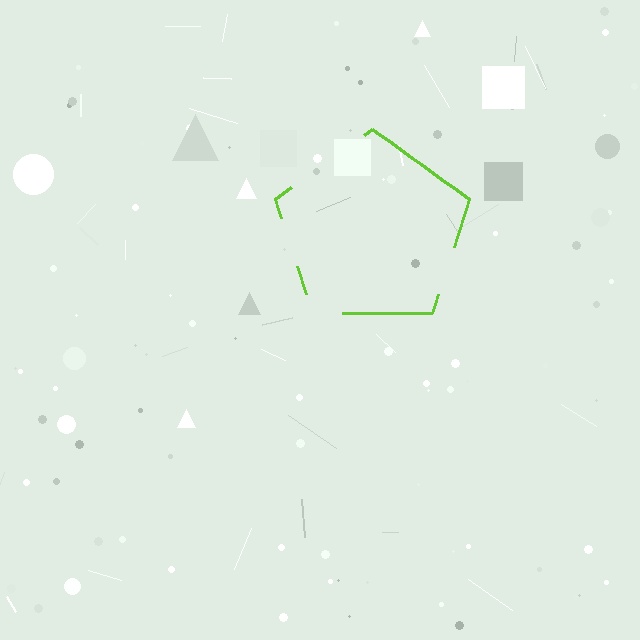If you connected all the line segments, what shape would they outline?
They would outline a pentagon.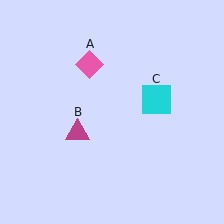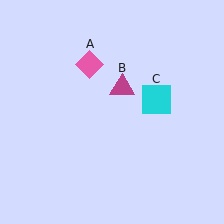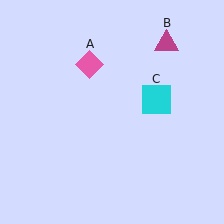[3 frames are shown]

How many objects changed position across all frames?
1 object changed position: magenta triangle (object B).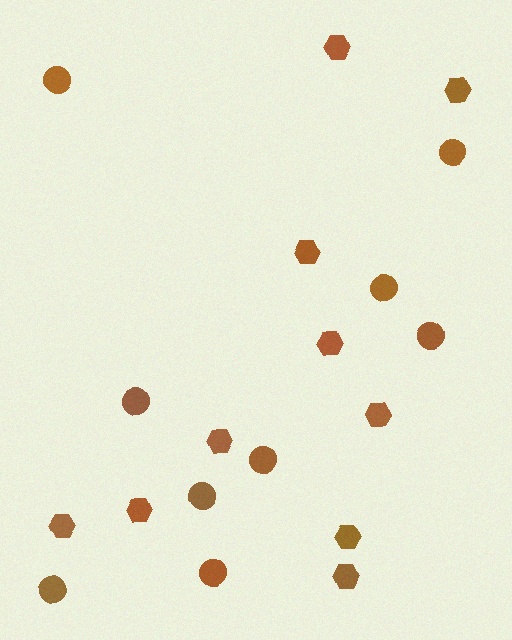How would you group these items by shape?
There are 2 groups: one group of hexagons (10) and one group of circles (9).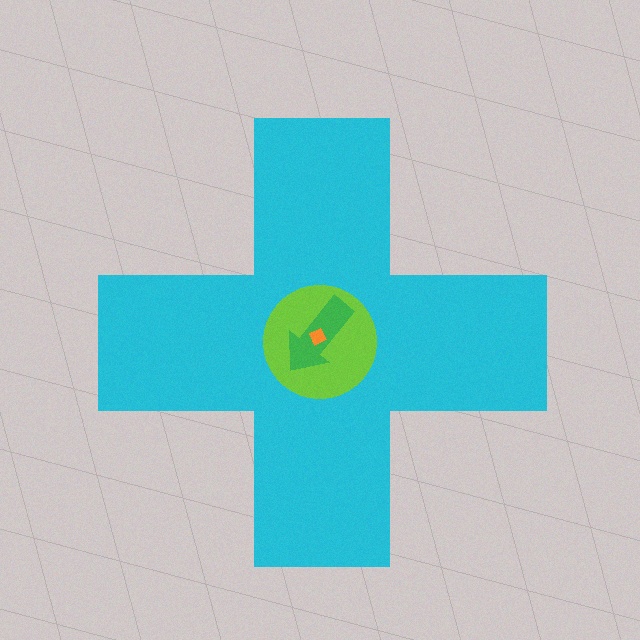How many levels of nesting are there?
4.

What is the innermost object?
The orange square.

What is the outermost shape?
The cyan cross.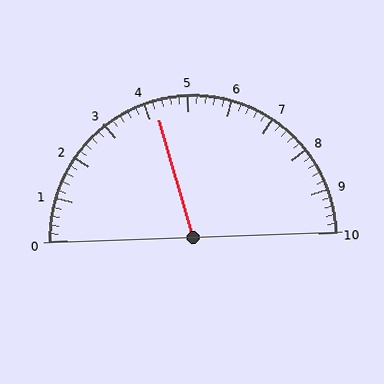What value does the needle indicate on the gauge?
The needle indicates approximately 4.2.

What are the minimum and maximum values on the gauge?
The gauge ranges from 0 to 10.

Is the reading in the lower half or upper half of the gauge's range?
The reading is in the lower half of the range (0 to 10).